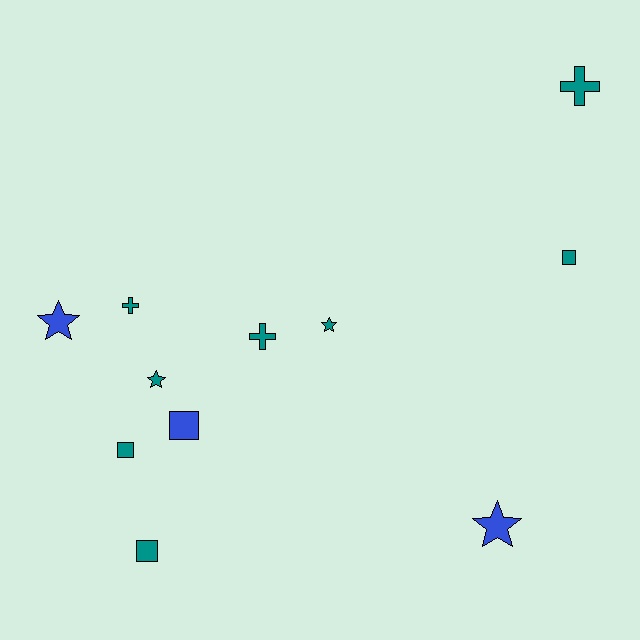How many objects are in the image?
There are 11 objects.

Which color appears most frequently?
Teal, with 8 objects.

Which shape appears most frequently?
Square, with 4 objects.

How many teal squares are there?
There are 3 teal squares.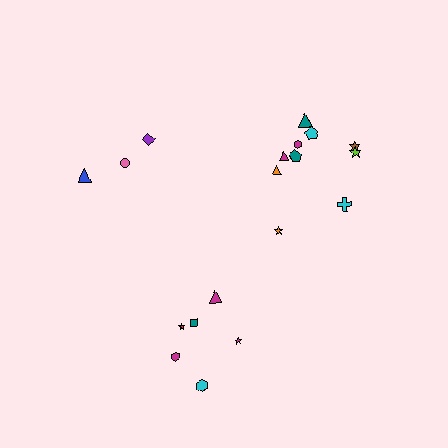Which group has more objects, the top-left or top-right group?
The top-right group.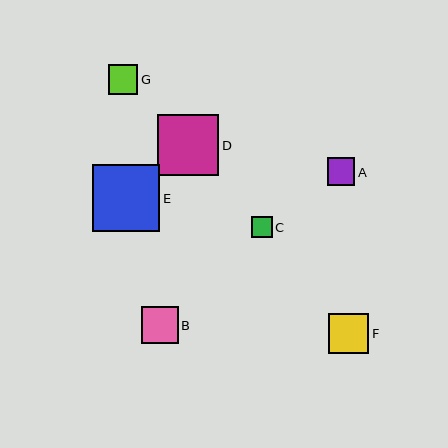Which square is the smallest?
Square C is the smallest with a size of approximately 21 pixels.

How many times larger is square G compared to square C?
Square G is approximately 1.4 times the size of square C.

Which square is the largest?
Square E is the largest with a size of approximately 67 pixels.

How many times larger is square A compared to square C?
Square A is approximately 1.3 times the size of square C.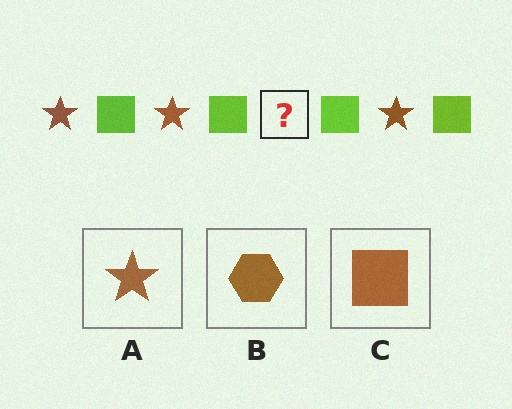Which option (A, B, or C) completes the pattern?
A.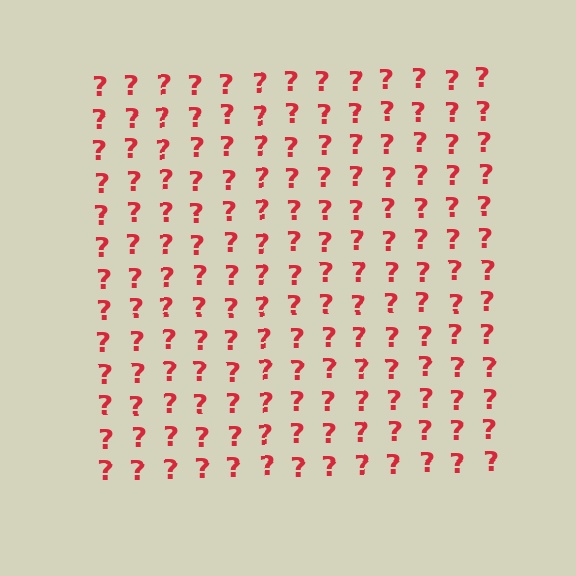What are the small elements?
The small elements are question marks.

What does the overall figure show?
The overall figure shows a square.